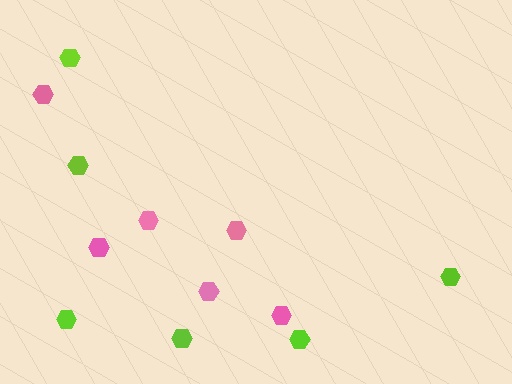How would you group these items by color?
There are 2 groups: one group of pink hexagons (6) and one group of lime hexagons (6).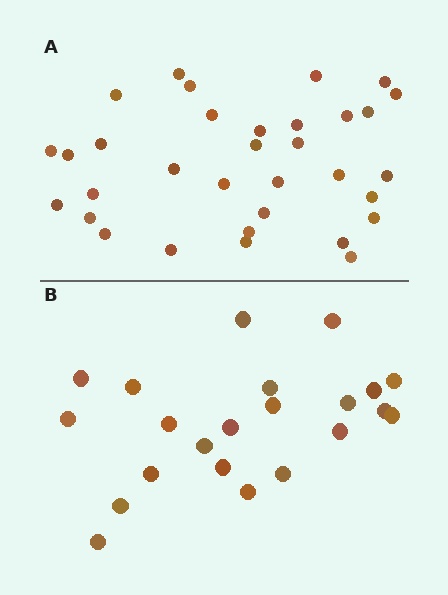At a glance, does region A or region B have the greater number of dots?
Region A (the top region) has more dots.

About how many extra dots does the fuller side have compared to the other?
Region A has roughly 12 or so more dots than region B.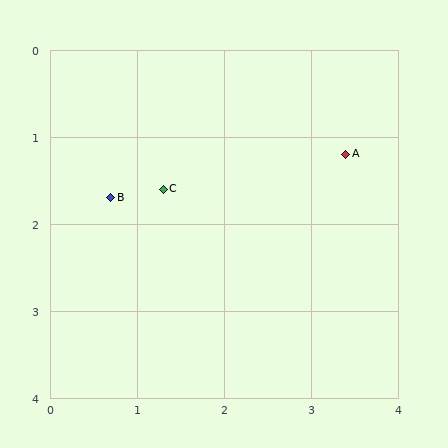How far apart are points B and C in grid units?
Points B and C are about 0.6 grid units apart.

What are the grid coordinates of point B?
Point B is at approximately (0.7, 1.7).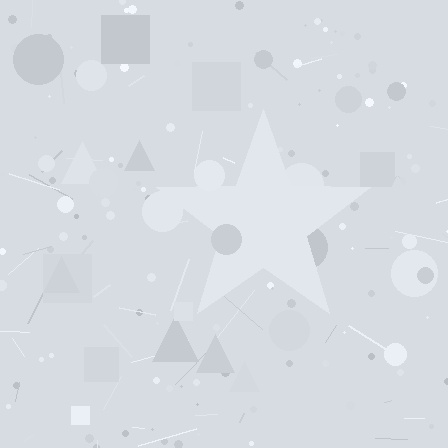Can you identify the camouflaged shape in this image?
The camouflaged shape is a star.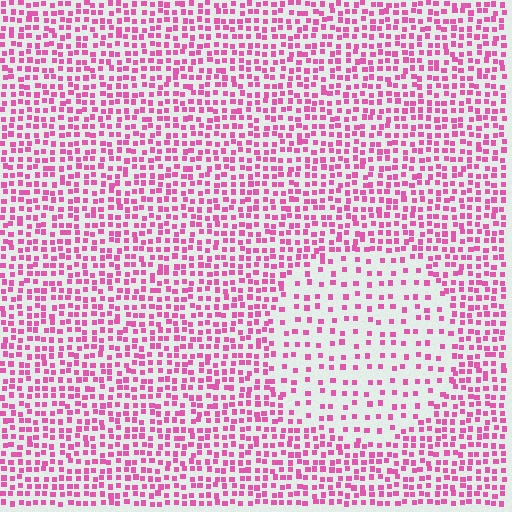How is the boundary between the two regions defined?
The boundary is defined by a change in element density (approximately 2.2x ratio). All elements are the same color, size, and shape.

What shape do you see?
I see a circle.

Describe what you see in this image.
The image contains small pink elements arranged at two different densities. A circle-shaped region is visible where the elements are less densely packed than the surrounding area.